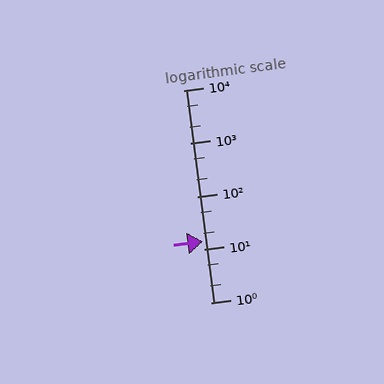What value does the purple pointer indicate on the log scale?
The pointer indicates approximately 14.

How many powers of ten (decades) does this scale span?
The scale spans 4 decades, from 1 to 10000.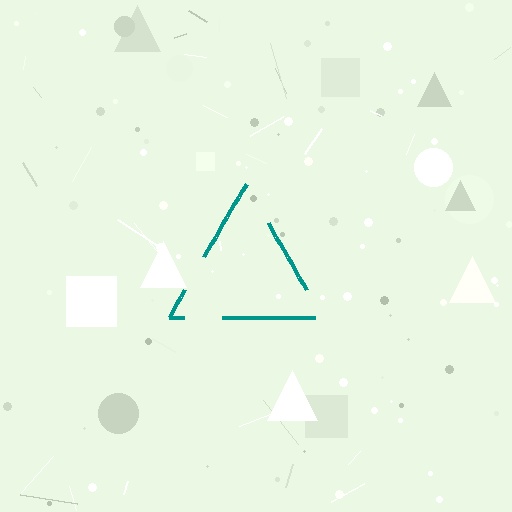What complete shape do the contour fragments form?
The contour fragments form a triangle.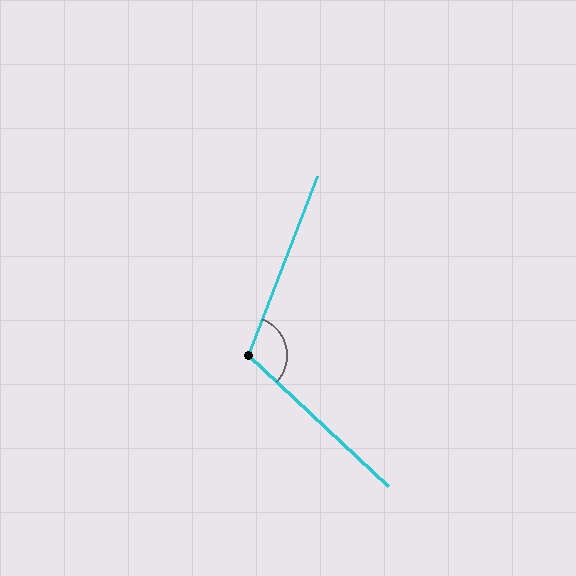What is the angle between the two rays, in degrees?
Approximately 112 degrees.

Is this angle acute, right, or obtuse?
It is obtuse.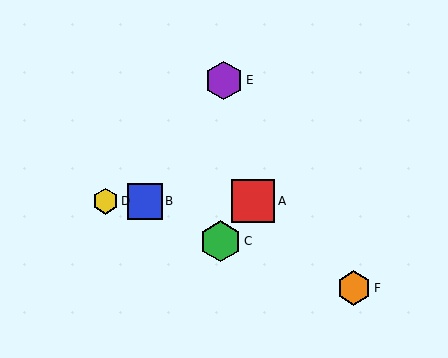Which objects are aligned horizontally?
Objects A, B, D are aligned horizontally.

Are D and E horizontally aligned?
No, D is at y≈201 and E is at y≈81.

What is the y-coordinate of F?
Object F is at y≈288.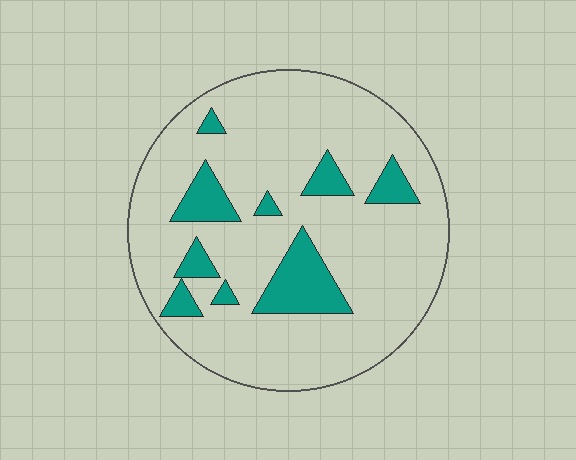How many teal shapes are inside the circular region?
9.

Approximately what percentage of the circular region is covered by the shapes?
Approximately 15%.